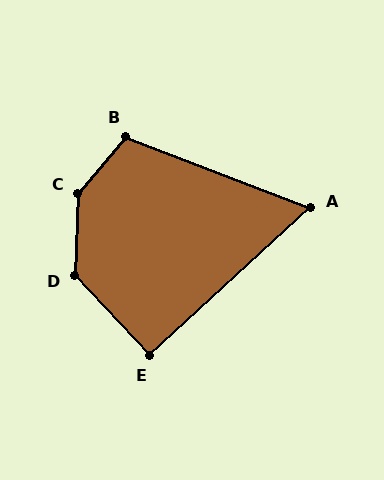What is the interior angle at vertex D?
Approximately 134 degrees (obtuse).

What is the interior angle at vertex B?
Approximately 109 degrees (obtuse).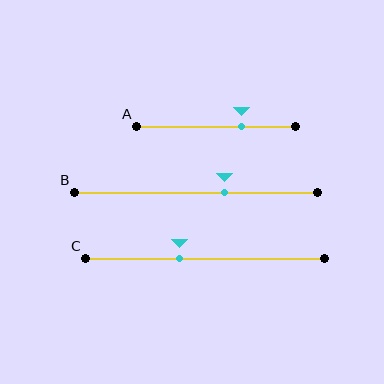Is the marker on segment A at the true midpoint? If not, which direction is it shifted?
No, the marker on segment A is shifted to the right by about 16% of the segment length.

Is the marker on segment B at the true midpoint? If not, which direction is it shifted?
No, the marker on segment B is shifted to the right by about 12% of the segment length.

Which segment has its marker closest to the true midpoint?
Segment C has its marker closest to the true midpoint.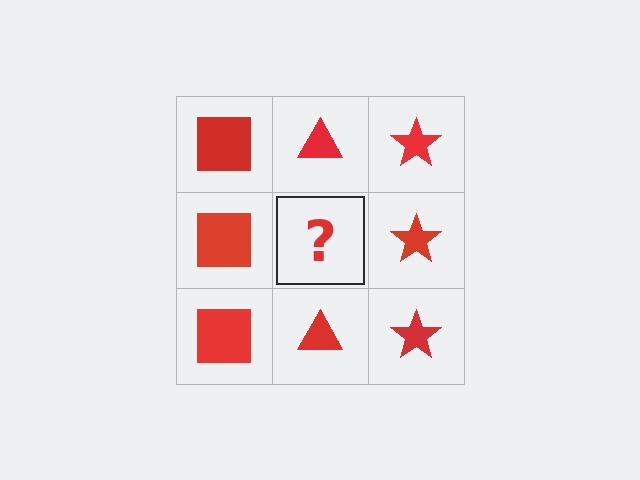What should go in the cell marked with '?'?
The missing cell should contain a red triangle.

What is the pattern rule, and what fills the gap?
The rule is that each column has a consistent shape. The gap should be filled with a red triangle.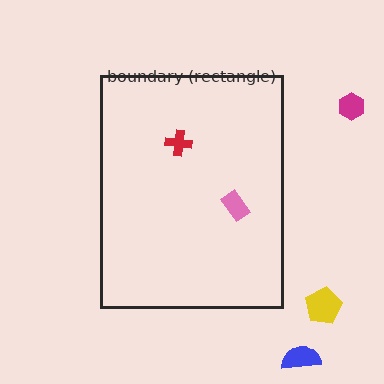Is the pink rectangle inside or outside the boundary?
Inside.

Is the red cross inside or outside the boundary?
Inside.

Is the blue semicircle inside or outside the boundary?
Outside.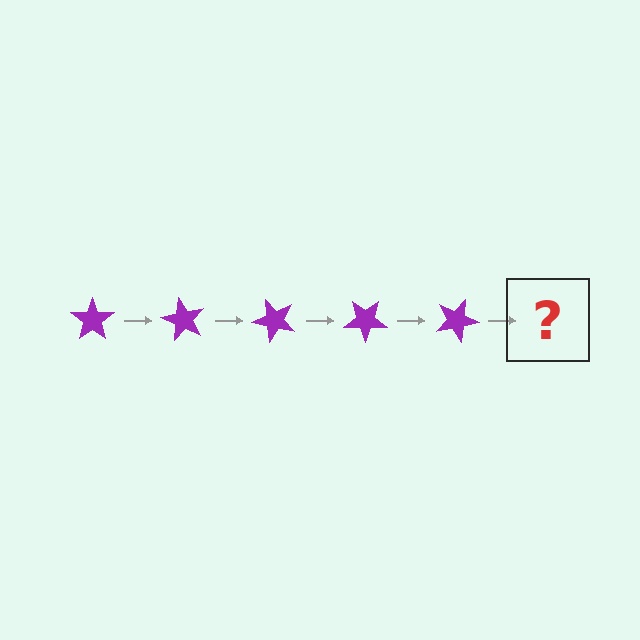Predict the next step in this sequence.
The next step is a purple star rotated 300 degrees.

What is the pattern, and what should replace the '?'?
The pattern is that the star rotates 60 degrees each step. The '?' should be a purple star rotated 300 degrees.